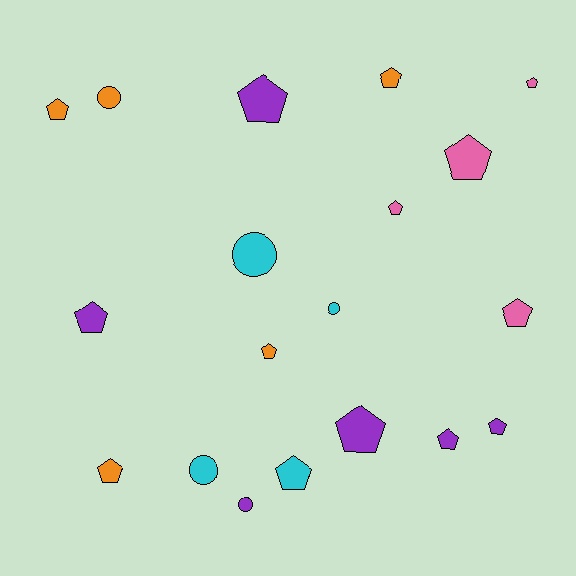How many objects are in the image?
There are 19 objects.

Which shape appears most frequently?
Pentagon, with 14 objects.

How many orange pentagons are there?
There are 4 orange pentagons.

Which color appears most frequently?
Purple, with 6 objects.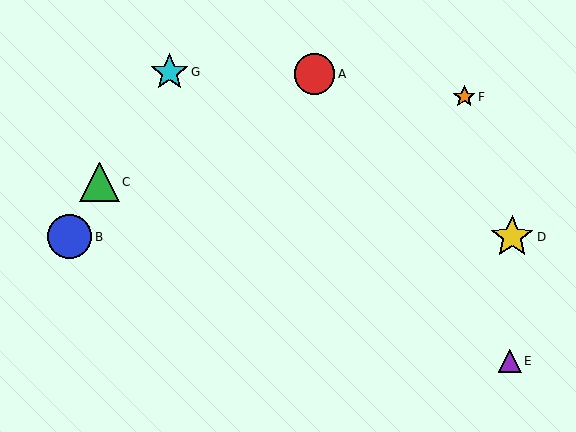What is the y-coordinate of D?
Object D is at y≈237.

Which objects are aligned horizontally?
Objects B, D are aligned horizontally.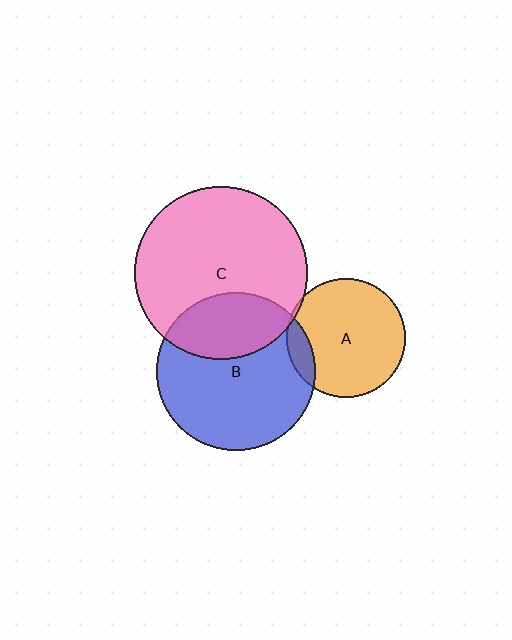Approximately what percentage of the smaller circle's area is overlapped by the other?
Approximately 10%.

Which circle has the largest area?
Circle C (pink).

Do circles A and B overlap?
Yes.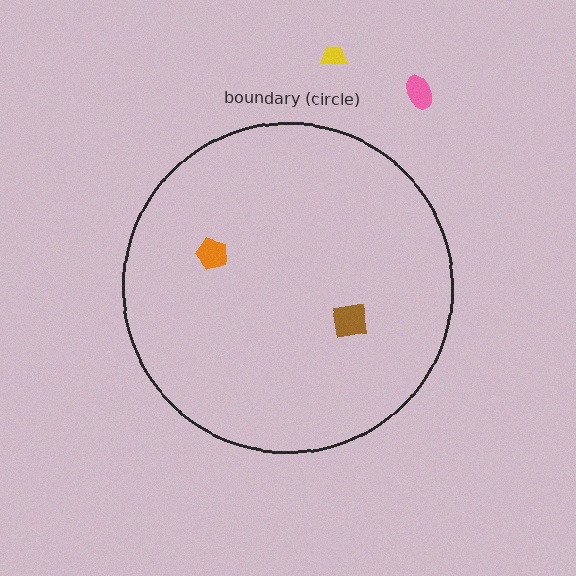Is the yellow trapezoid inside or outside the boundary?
Outside.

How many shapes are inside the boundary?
2 inside, 2 outside.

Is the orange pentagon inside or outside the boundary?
Inside.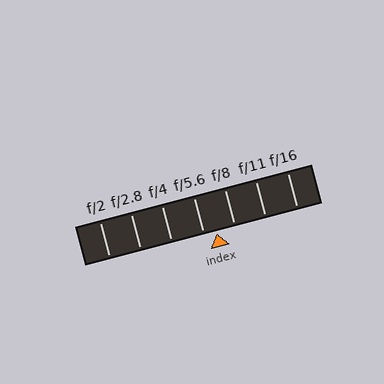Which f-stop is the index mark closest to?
The index mark is closest to f/5.6.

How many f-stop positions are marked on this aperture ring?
There are 7 f-stop positions marked.